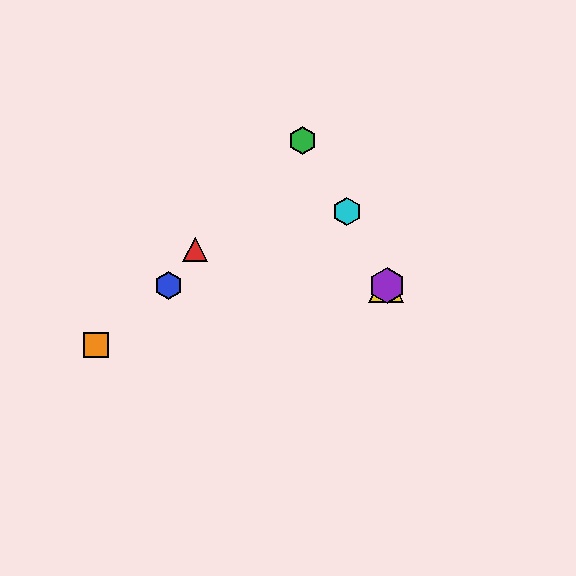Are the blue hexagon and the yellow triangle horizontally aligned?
Yes, both are at y≈286.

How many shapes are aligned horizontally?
3 shapes (the blue hexagon, the yellow triangle, the purple hexagon) are aligned horizontally.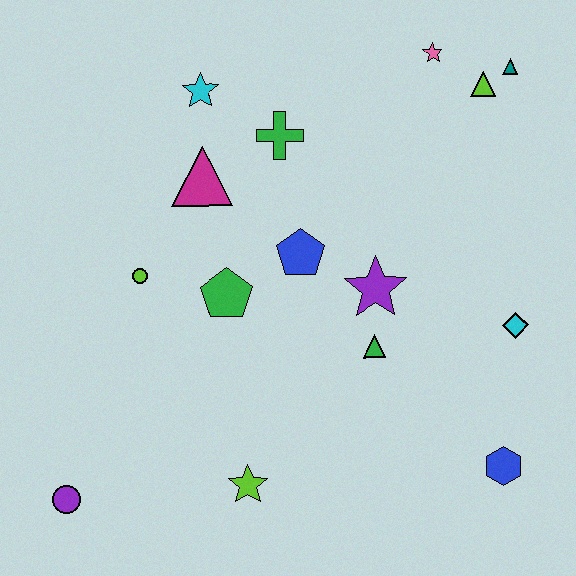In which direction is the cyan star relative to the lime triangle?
The cyan star is to the left of the lime triangle.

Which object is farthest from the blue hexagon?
The cyan star is farthest from the blue hexagon.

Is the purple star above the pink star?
No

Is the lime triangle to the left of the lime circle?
No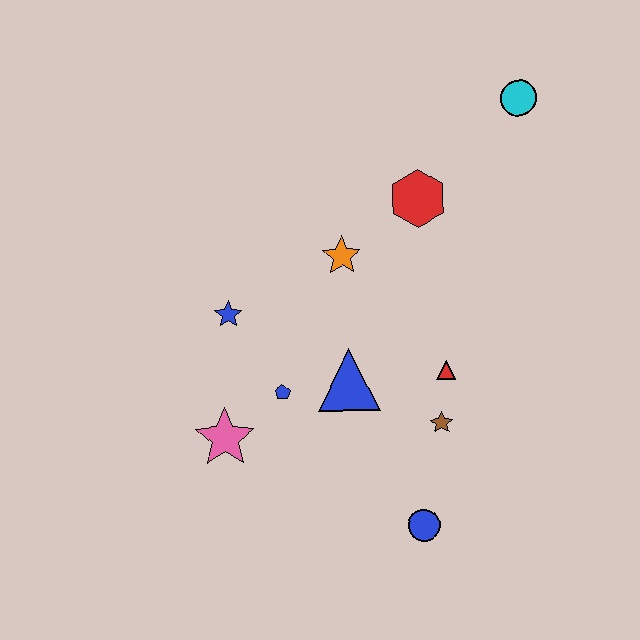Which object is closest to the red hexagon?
The orange star is closest to the red hexagon.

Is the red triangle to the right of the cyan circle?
No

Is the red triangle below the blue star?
Yes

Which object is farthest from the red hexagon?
The blue circle is farthest from the red hexagon.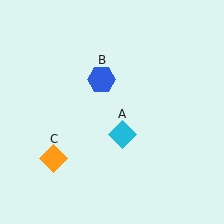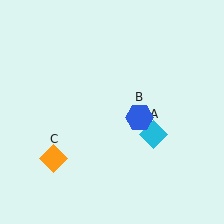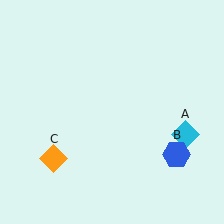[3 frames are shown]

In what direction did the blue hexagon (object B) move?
The blue hexagon (object B) moved down and to the right.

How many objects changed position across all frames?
2 objects changed position: cyan diamond (object A), blue hexagon (object B).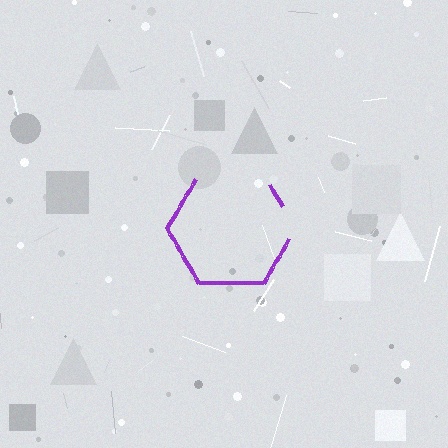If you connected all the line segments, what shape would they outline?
They would outline a hexagon.